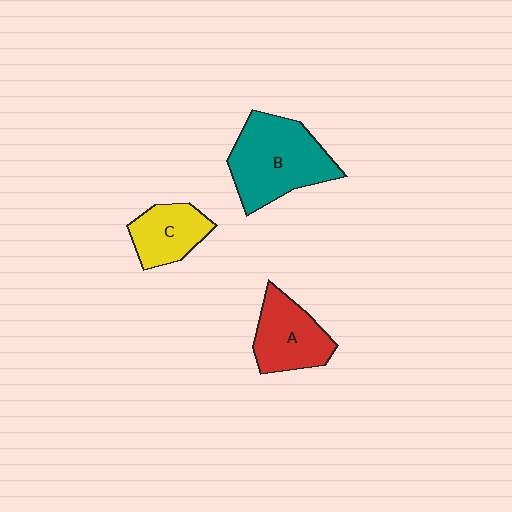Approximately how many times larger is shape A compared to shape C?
Approximately 1.2 times.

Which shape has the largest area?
Shape B (teal).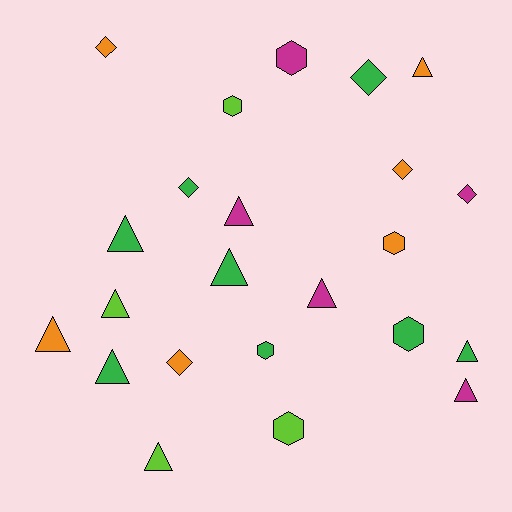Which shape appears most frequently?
Triangle, with 11 objects.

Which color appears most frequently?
Green, with 8 objects.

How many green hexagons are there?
There are 2 green hexagons.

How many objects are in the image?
There are 23 objects.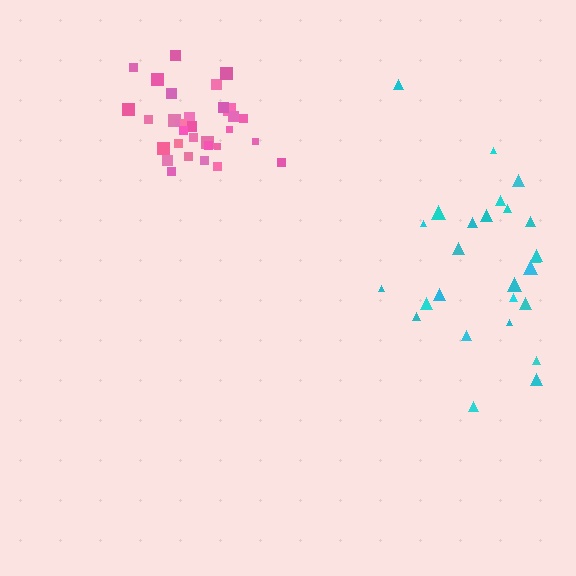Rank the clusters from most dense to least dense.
pink, cyan.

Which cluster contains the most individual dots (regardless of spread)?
Pink (32).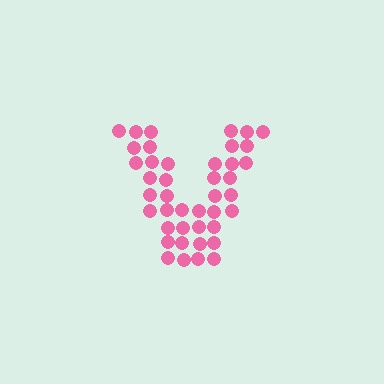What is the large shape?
The large shape is the letter V.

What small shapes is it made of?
It is made of small circles.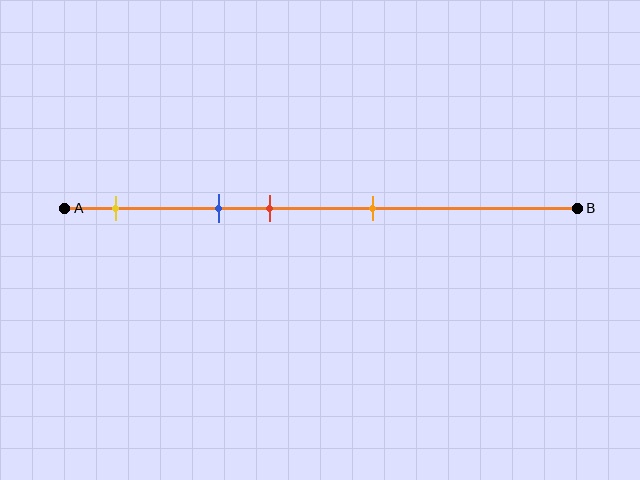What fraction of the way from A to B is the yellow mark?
The yellow mark is approximately 10% (0.1) of the way from A to B.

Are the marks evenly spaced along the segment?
No, the marks are not evenly spaced.